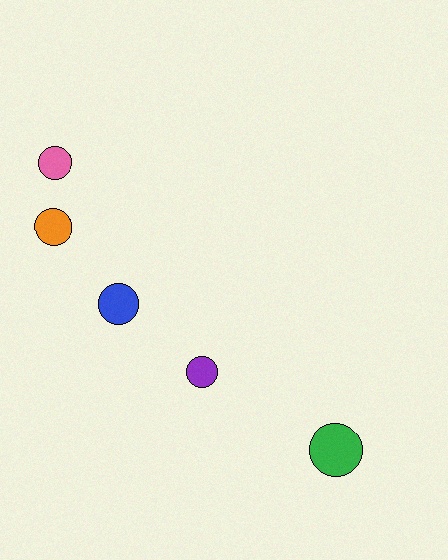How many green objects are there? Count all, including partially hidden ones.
There is 1 green object.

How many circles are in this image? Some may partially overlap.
There are 5 circles.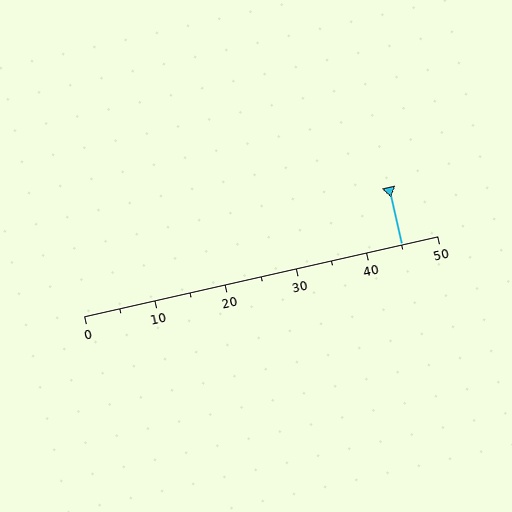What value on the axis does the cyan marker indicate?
The marker indicates approximately 45.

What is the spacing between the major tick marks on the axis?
The major ticks are spaced 10 apart.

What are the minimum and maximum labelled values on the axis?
The axis runs from 0 to 50.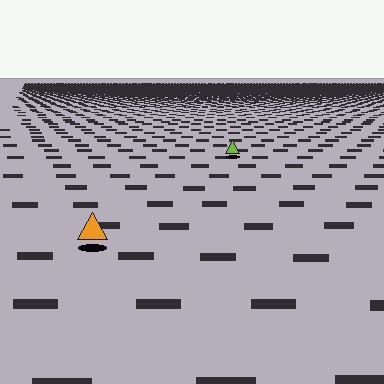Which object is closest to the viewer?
The orange triangle is closest. The texture marks near it are larger and more spread out.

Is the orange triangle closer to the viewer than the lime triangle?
Yes. The orange triangle is closer — you can tell from the texture gradient: the ground texture is coarser near it.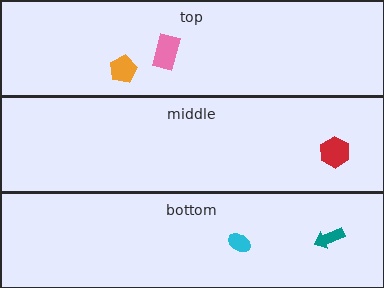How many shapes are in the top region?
2.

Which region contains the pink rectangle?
The top region.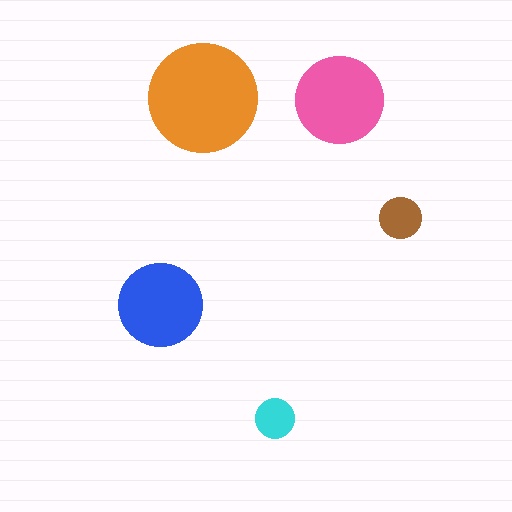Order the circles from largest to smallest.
the orange one, the pink one, the blue one, the brown one, the cyan one.